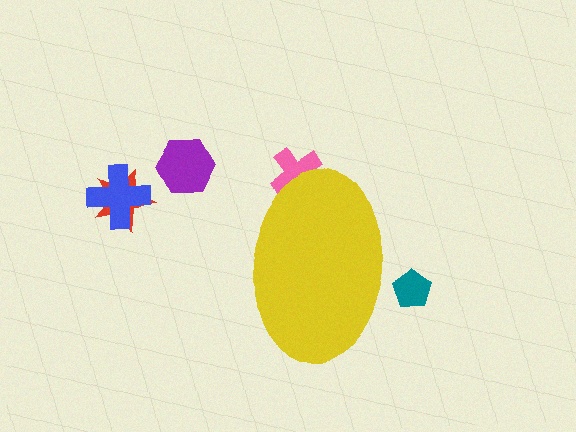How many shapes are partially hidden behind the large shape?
2 shapes are partially hidden.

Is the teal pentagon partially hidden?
Yes, the teal pentagon is partially hidden behind the yellow ellipse.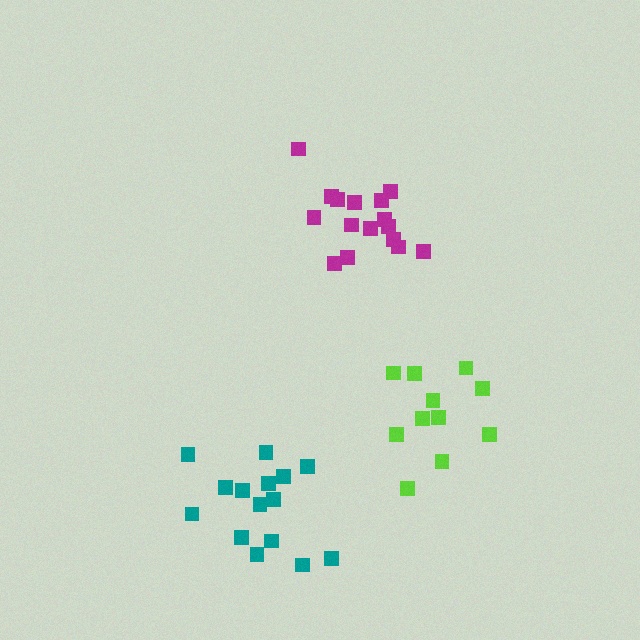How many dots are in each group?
Group 1: 11 dots, Group 2: 16 dots, Group 3: 15 dots (42 total).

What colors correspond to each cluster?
The clusters are colored: lime, magenta, teal.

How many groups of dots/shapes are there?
There are 3 groups.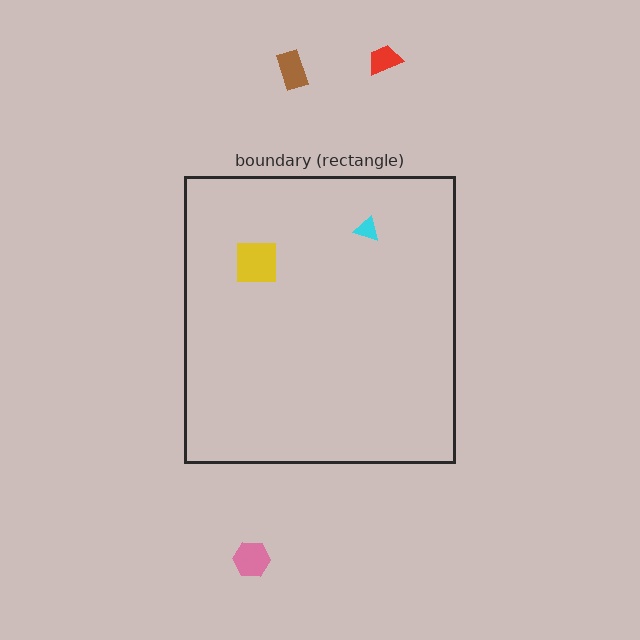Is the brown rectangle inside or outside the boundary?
Outside.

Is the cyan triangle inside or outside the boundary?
Inside.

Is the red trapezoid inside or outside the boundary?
Outside.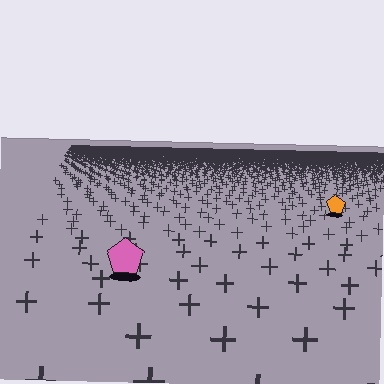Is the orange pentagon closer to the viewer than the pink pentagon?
No. The pink pentagon is closer — you can tell from the texture gradient: the ground texture is coarser near it.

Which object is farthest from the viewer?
The orange pentagon is farthest from the viewer. It appears smaller and the ground texture around it is denser.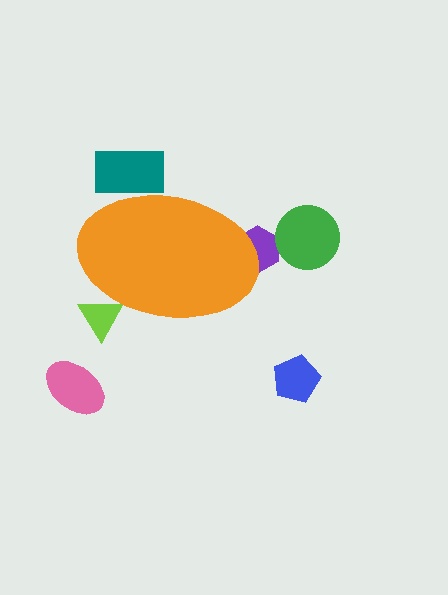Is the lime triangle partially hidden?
Yes, the lime triangle is partially hidden behind the orange ellipse.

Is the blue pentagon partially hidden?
No, the blue pentagon is fully visible.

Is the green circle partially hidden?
No, the green circle is fully visible.